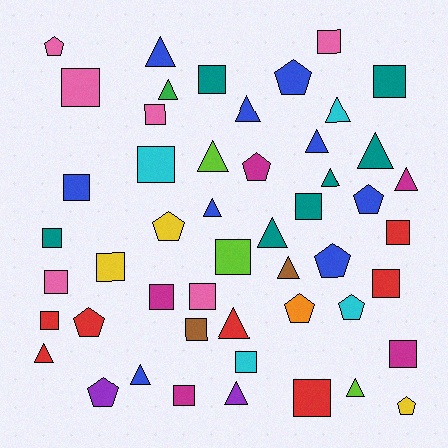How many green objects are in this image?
There is 1 green object.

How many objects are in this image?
There are 50 objects.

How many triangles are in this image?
There are 17 triangles.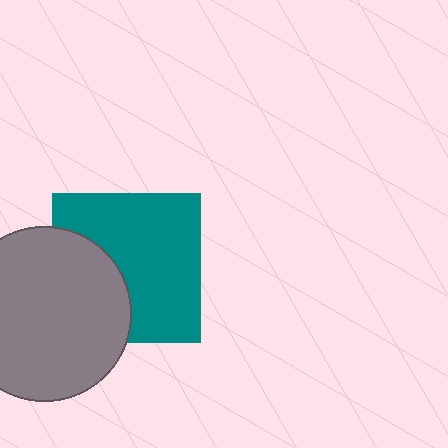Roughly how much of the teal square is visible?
Most of it is visible (roughly 66%).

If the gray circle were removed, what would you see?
You would see the complete teal square.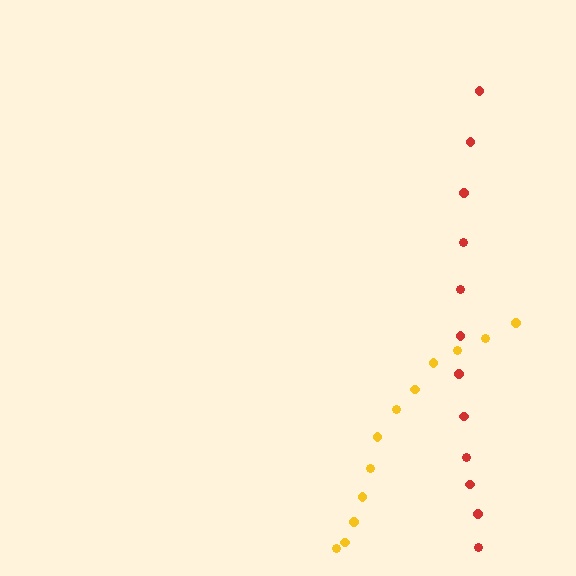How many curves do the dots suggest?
There are 2 distinct paths.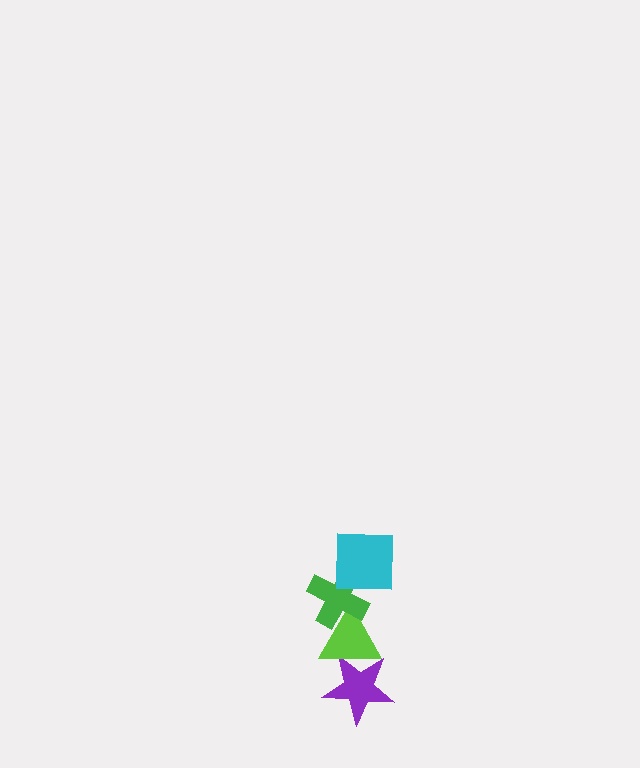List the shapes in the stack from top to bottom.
From top to bottom: the cyan square, the green cross, the lime triangle, the purple star.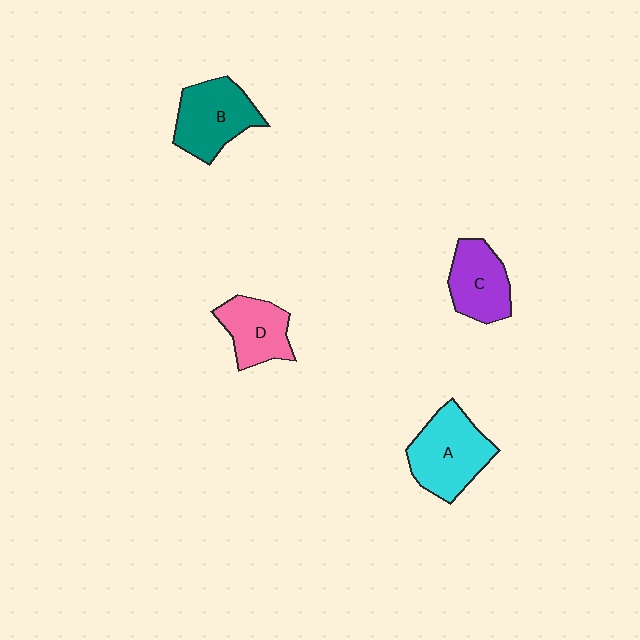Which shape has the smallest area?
Shape D (pink).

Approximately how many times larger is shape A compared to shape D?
Approximately 1.4 times.